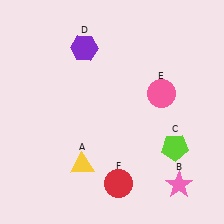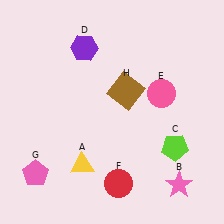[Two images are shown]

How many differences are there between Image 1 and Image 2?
There are 2 differences between the two images.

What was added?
A pink pentagon (G), a brown square (H) were added in Image 2.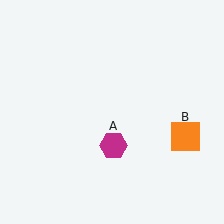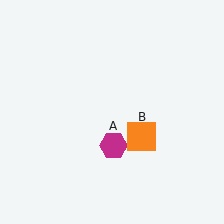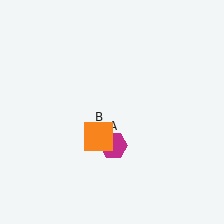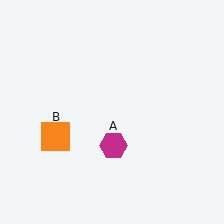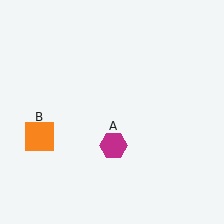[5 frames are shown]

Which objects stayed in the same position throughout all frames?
Magenta hexagon (object A) remained stationary.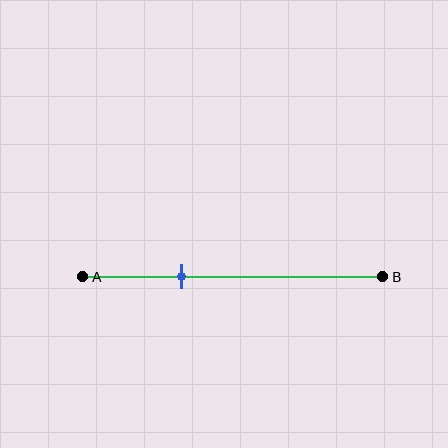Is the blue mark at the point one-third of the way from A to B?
Yes, the mark is approximately at the one-third point.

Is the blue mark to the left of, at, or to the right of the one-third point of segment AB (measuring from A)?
The blue mark is approximately at the one-third point of segment AB.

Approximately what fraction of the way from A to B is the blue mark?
The blue mark is approximately 35% of the way from A to B.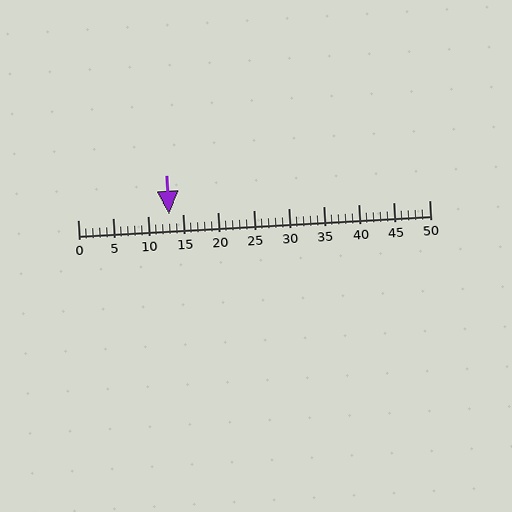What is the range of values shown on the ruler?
The ruler shows values from 0 to 50.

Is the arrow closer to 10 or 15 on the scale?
The arrow is closer to 15.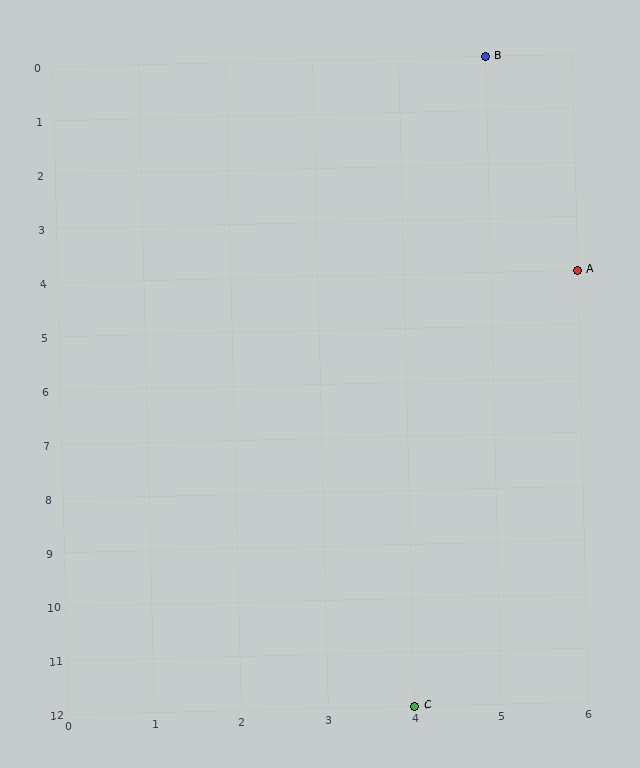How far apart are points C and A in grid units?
Points C and A are 2 columns and 8 rows apart (about 8.2 grid units diagonally).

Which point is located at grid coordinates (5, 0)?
Point B is at (5, 0).